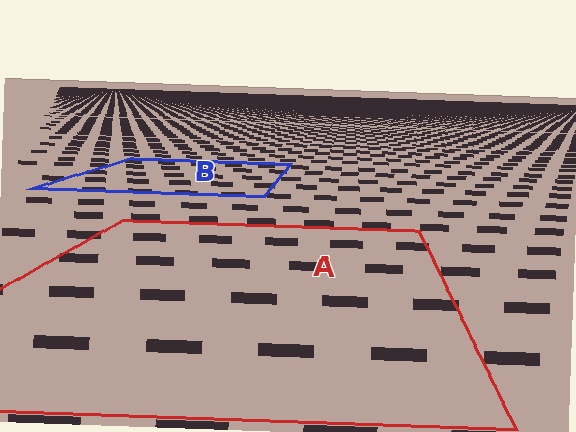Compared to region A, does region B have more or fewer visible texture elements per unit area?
Region B has more texture elements per unit area — they are packed more densely because it is farther away.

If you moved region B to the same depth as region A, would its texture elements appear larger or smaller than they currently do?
They would appear larger. At a closer depth, the same texture elements are projected at a bigger on-screen size.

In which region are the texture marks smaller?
The texture marks are smaller in region B, because it is farther away.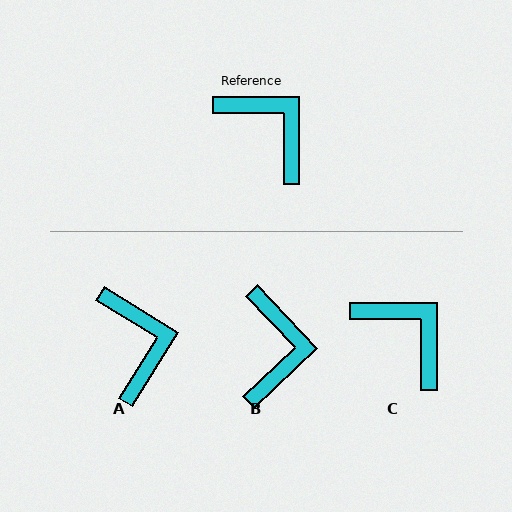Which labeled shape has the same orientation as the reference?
C.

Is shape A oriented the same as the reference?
No, it is off by about 32 degrees.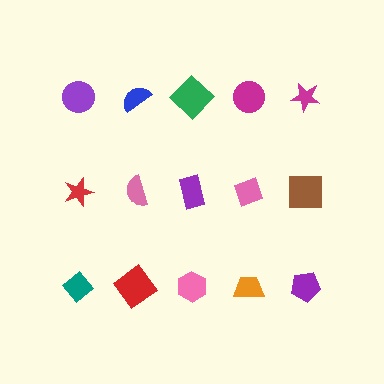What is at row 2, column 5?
A brown square.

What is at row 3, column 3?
A pink hexagon.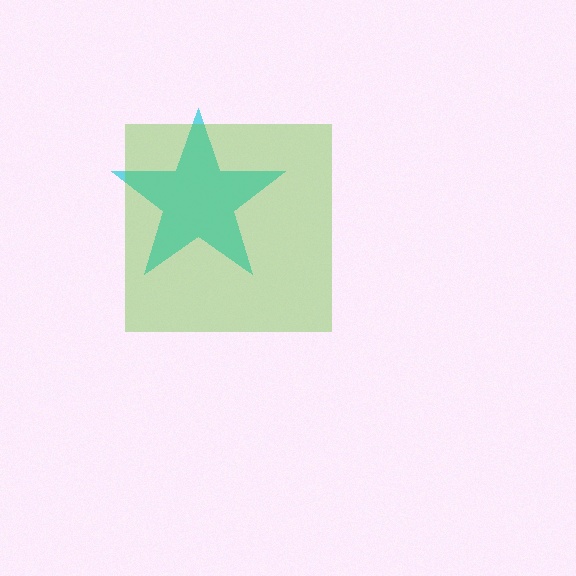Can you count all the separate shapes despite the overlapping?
Yes, there are 2 separate shapes.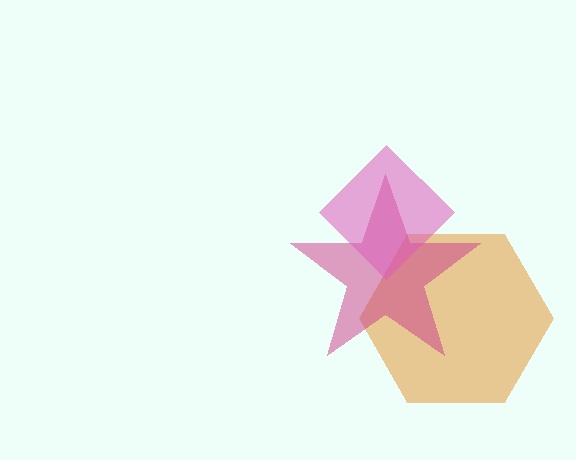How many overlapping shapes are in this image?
There are 3 overlapping shapes in the image.